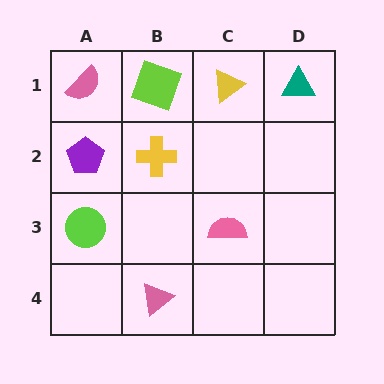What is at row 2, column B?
A yellow cross.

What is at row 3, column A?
A lime circle.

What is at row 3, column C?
A pink semicircle.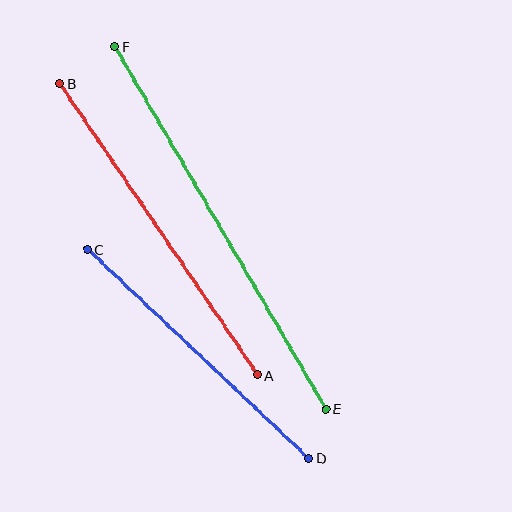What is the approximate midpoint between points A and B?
The midpoint is at approximately (159, 229) pixels.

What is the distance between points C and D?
The distance is approximately 304 pixels.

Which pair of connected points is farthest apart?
Points E and F are farthest apart.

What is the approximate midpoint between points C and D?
The midpoint is at approximately (198, 354) pixels.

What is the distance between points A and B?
The distance is approximately 352 pixels.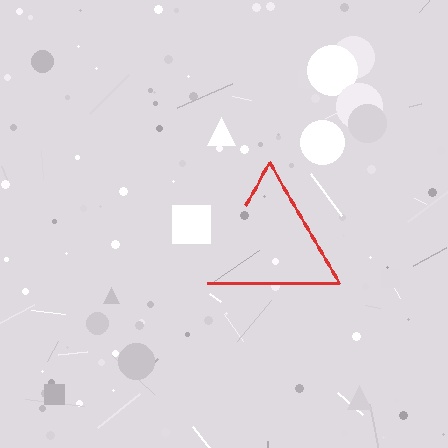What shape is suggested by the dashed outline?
The dashed outline suggests a triangle.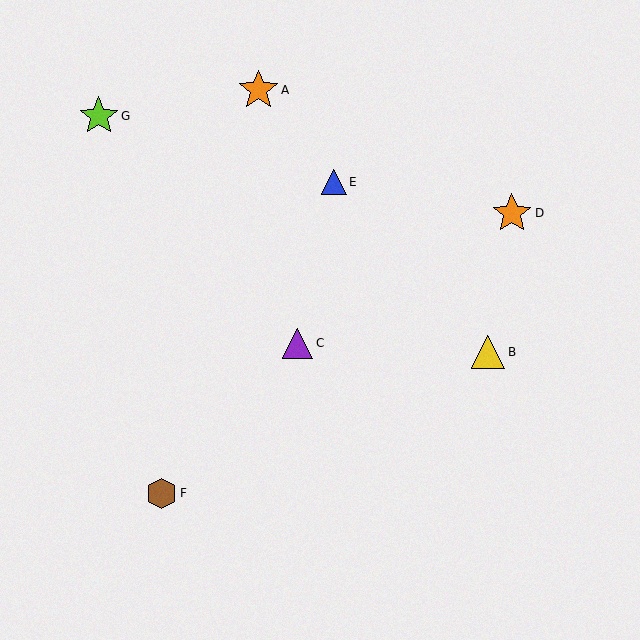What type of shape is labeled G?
Shape G is a lime star.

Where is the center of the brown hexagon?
The center of the brown hexagon is at (162, 493).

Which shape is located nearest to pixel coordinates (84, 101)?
The lime star (labeled G) at (99, 116) is nearest to that location.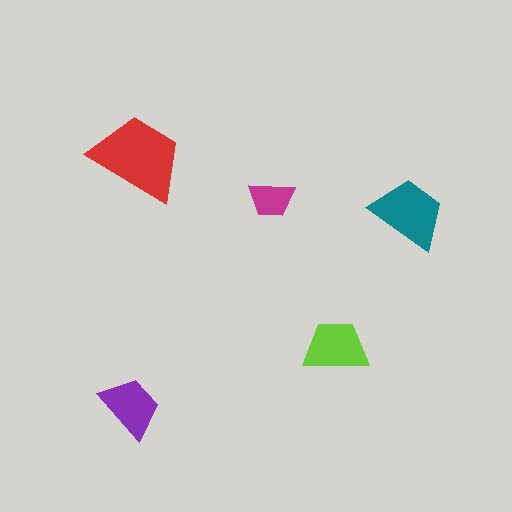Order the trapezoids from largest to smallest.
the red one, the teal one, the lime one, the purple one, the magenta one.